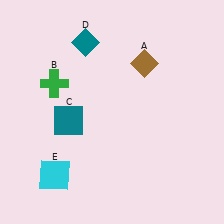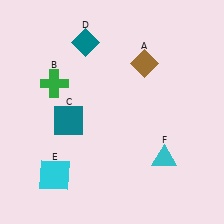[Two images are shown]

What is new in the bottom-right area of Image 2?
A cyan triangle (F) was added in the bottom-right area of Image 2.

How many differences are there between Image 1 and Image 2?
There is 1 difference between the two images.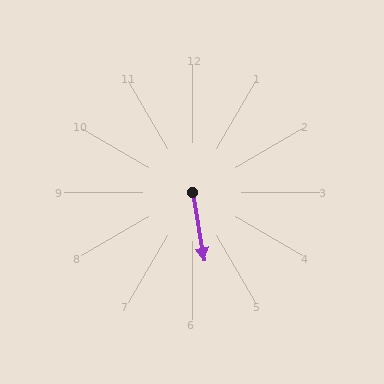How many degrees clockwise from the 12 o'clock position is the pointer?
Approximately 170 degrees.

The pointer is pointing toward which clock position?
Roughly 6 o'clock.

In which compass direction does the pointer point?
South.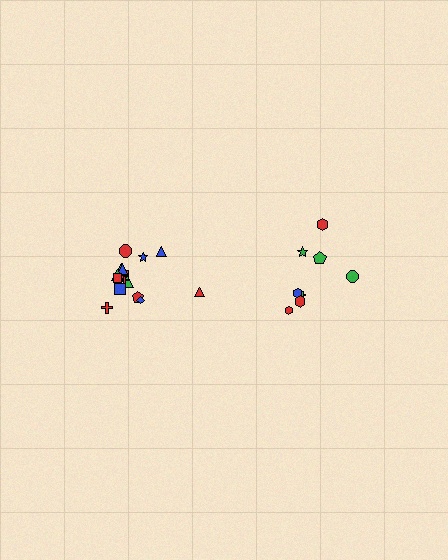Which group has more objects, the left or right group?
The left group.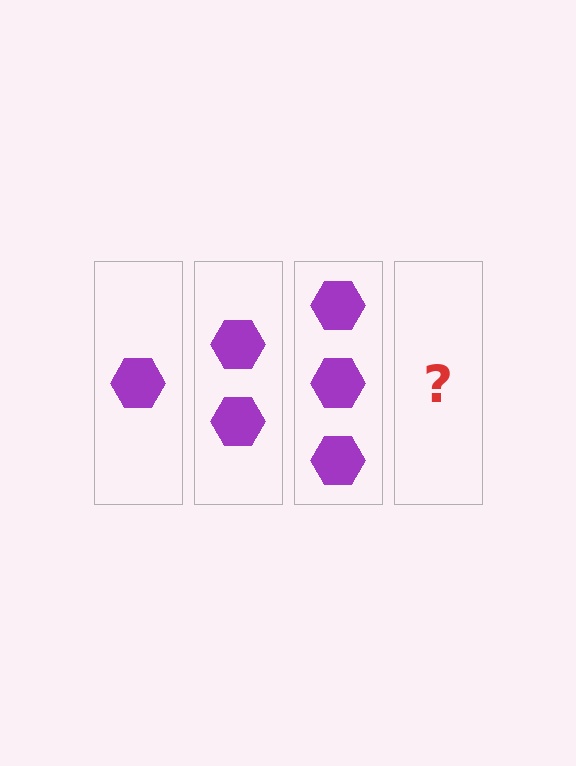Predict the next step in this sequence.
The next step is 4 hexagons.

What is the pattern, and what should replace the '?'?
The pattern is that each step adds one more hexagon. The '?' should be 4 hexagons.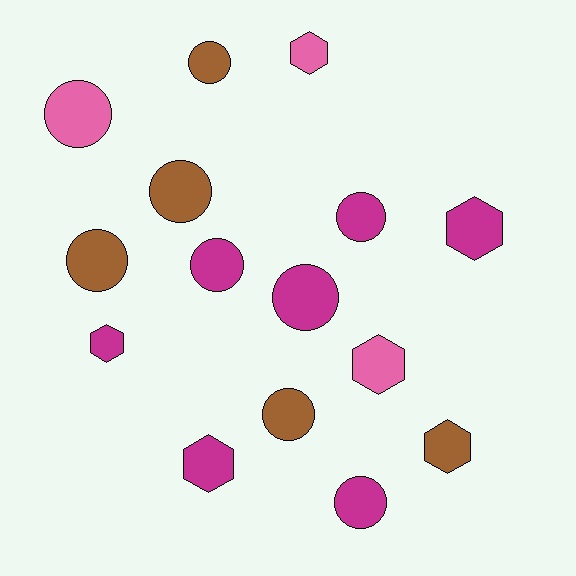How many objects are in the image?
There are 15 objects.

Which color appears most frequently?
Magenta, with 7 objects.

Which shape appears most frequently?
Circle, with 9 objects.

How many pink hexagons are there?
There are 2 pink hexagons.